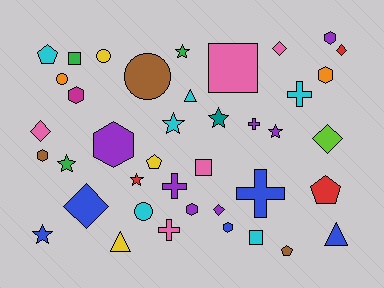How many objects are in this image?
There are 40 objects.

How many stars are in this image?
There are 7 stars.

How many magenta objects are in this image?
There is 1 magenta object.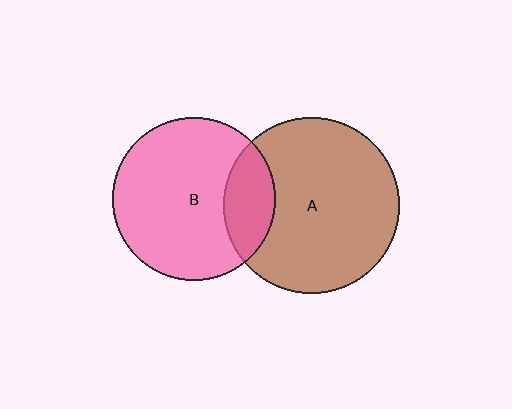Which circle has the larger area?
Circle A (brown).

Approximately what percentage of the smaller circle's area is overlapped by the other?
Approximately 20%.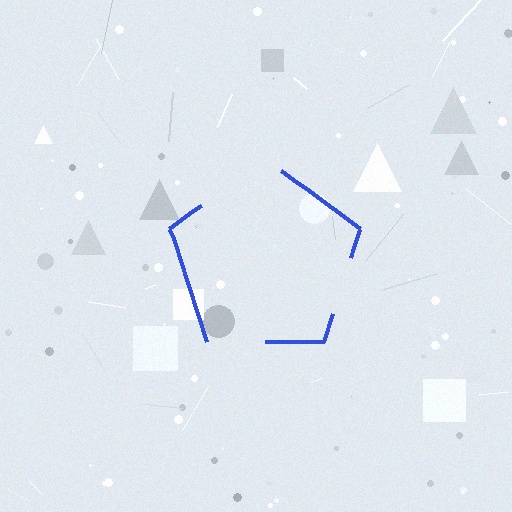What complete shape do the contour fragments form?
The contour fragments form a pentagon.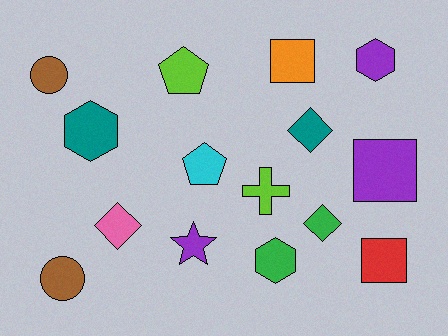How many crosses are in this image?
There is 1 cross.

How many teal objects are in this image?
There are 2 teal objects.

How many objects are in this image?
There are 15 objects.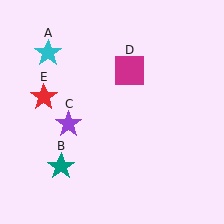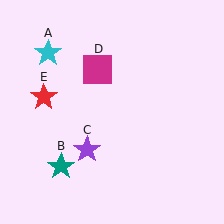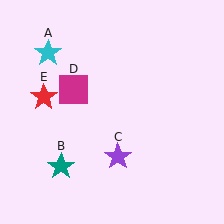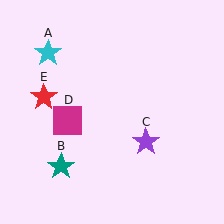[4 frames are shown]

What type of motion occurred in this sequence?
The purple star (object C), magenta square (object D) rotated counterclockwise around the center of the scene.